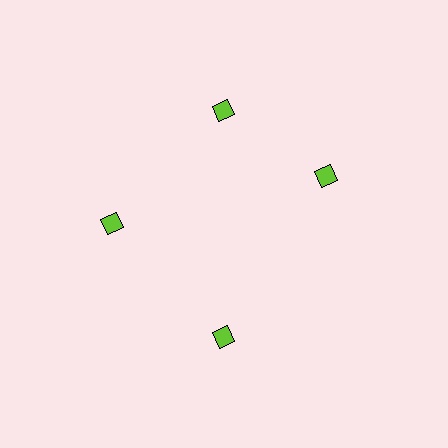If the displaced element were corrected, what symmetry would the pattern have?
It would have 4-fold rotational symmetry — the pattern would map onto itself every 90 degrees.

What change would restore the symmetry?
The symmetry would be restored by rotating it back into even spacing with its neighbors so that all 4 diamonds sit at equal angles and equal distance from the center.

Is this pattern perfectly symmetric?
No. The 4 lime diamonds are arranged in a ring, but one element near the 3 o'clock position is rotated out of alignment along the ring, breaking the 4-fold rotational symmetry.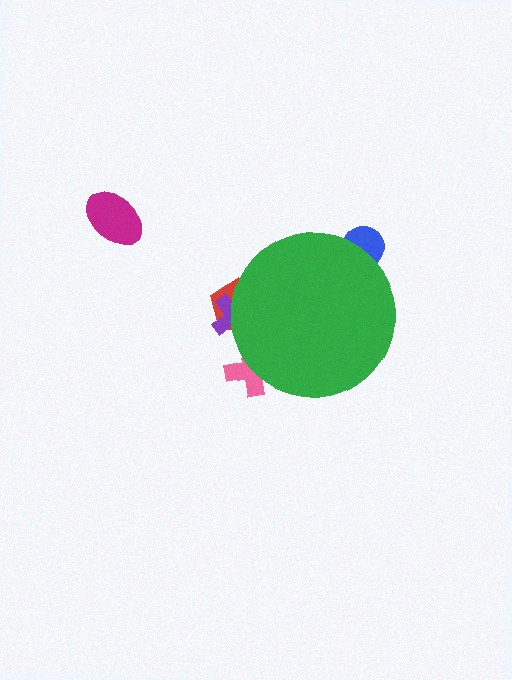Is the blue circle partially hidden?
Yes, the blue circle is partially hidden behind the green circle.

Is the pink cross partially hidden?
Yes, the pink cross is partially hidden behind the green circle.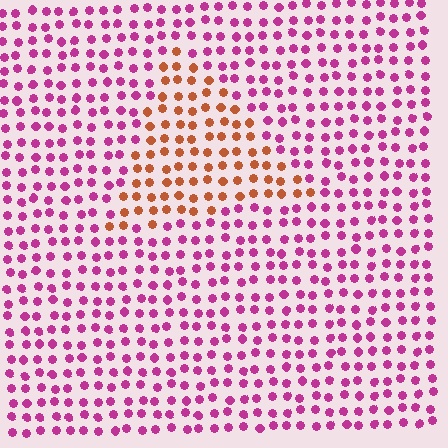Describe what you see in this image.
The image is filled with small magenta elements in a uniform arrangement. A triangle-shaped region is visible where the elements are tinted to a slightly different hue, forming a subtle color boundary.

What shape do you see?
I see a triangle.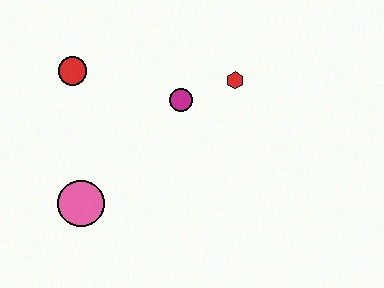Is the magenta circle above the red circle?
No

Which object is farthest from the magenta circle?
The pink circle is farthest from the magenta circle.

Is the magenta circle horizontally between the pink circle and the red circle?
No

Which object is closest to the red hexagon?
The magenta circle is closest to the red hexagon.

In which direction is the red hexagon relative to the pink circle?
The red hexagon is to the right of the pink circle.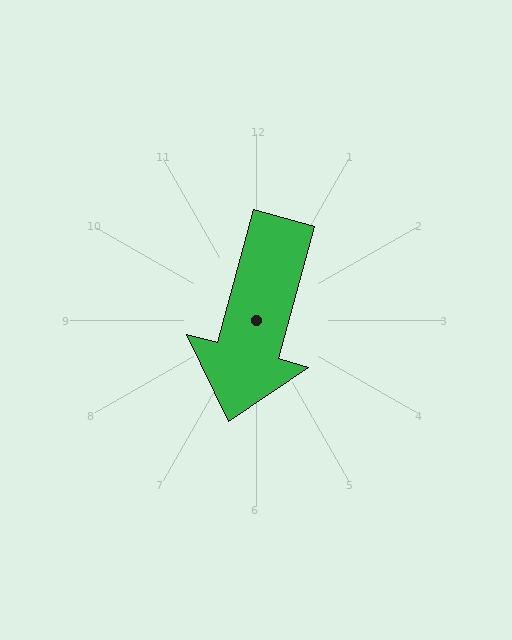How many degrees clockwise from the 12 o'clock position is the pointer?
Approximately 195 degrees.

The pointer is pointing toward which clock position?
Roughly 7 o'clock.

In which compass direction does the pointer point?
South.